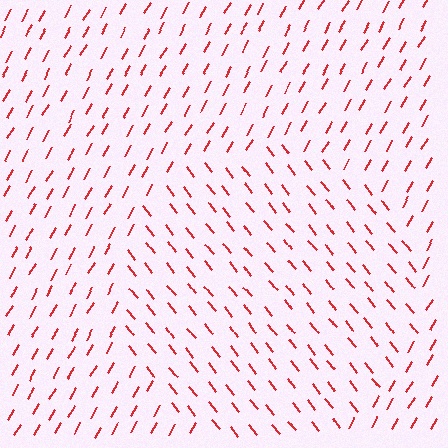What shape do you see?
I see a circle.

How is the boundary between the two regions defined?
The boundary is defined purely by a change in line orientation (approximately 68 degrees difference). All lines are the same color and thickness.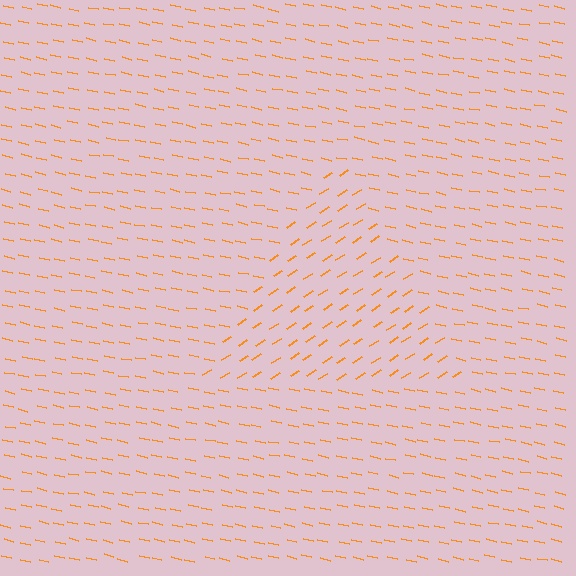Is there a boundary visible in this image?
Yes, there is a texture boundary formed by a change in line orientation.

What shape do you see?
I see a triangle.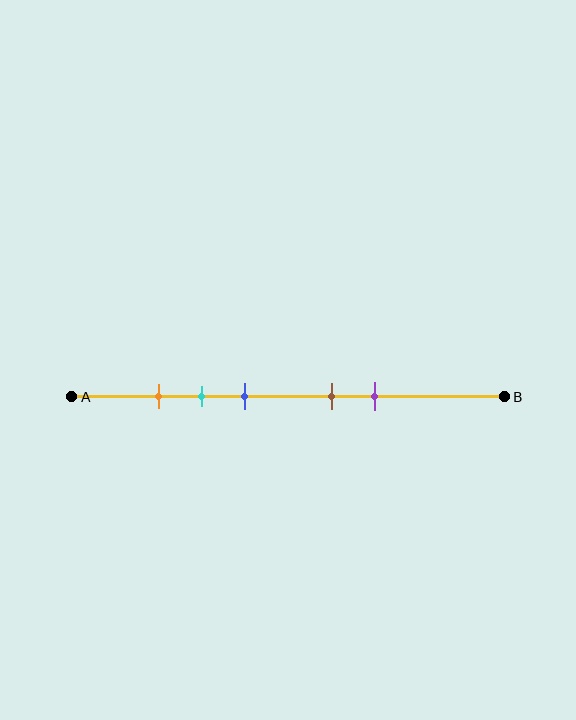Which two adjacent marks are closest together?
The orange and cyan marks are the closest adjacent pair.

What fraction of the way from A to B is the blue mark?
The blue mark is approximately 40% (0.4) of the way from A to B.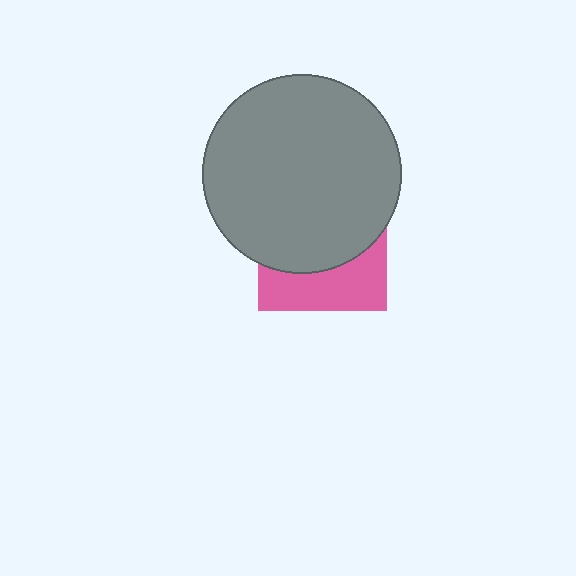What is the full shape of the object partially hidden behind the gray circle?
The partially hidden object is a pink square.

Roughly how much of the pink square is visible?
A small part of it is visible (roughly 37%).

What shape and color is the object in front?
The object in front is a gray circle.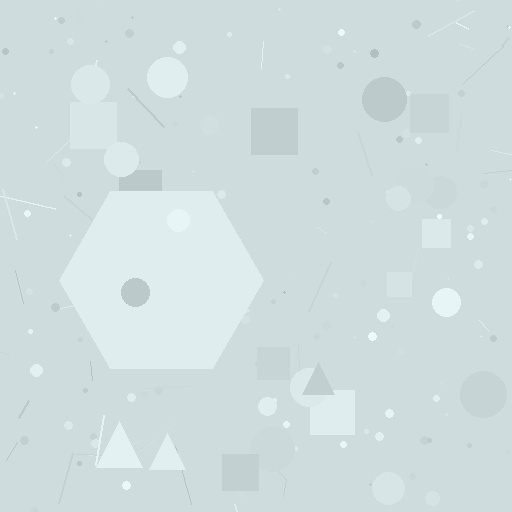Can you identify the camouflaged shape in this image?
The camouflaged shape is a hexagon.